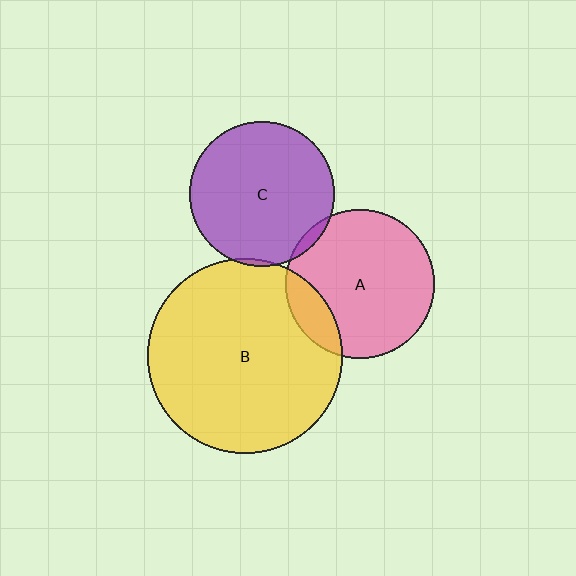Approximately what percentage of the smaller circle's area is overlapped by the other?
Approximately 5%.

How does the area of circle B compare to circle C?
Approximately 1.8 times.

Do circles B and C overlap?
Yes.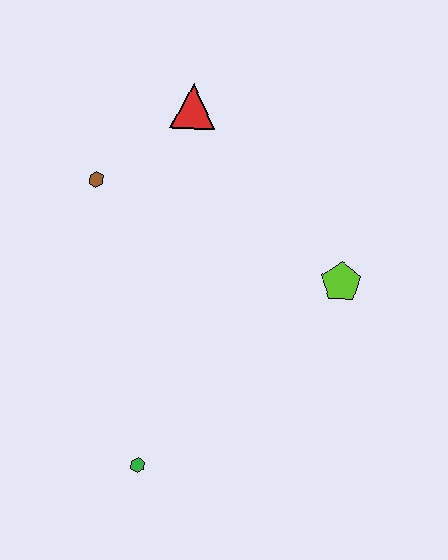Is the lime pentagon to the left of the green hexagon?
No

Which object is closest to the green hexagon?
The lime pentagon is closest to the green hexagon.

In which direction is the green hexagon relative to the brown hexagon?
The green hexagon is below the brown hexagon.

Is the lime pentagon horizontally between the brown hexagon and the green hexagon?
No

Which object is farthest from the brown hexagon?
The green hexagon is farthest from the brown hexagon.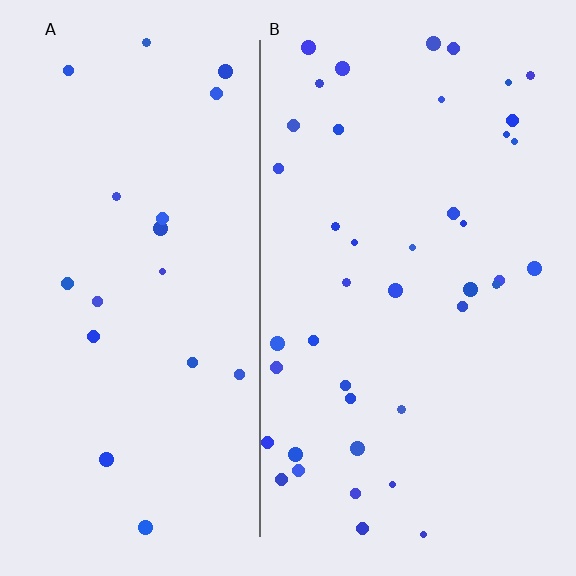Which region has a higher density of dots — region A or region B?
B (the right).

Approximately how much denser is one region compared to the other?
Approximately 2.2× — region B over region A.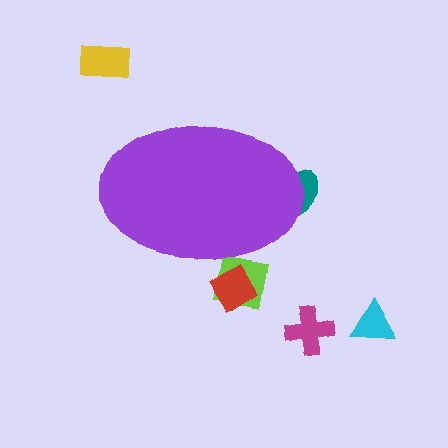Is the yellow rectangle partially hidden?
No, the yellow rectangle is fully visible.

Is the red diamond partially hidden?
Yes, the red diamond is partially hidden behind the purple ellipse.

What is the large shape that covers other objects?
A purple ellipse.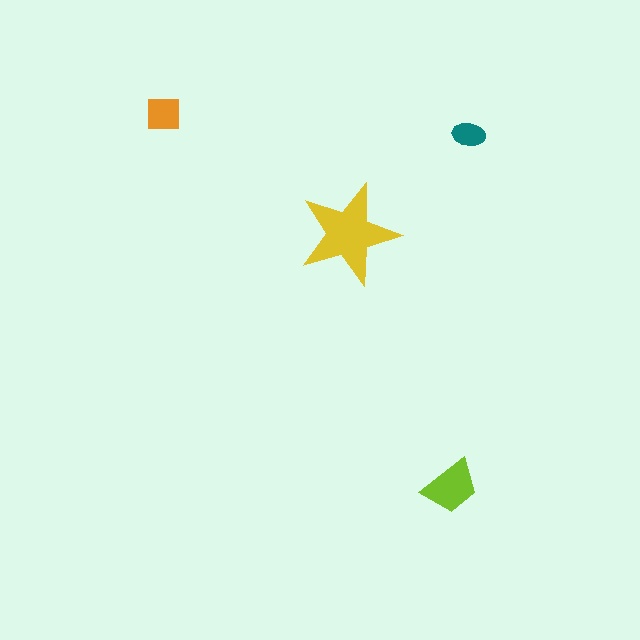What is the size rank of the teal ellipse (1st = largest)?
4th.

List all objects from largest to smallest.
The yellow star, the lime trapezoid, the orange square, the teal ellipse.